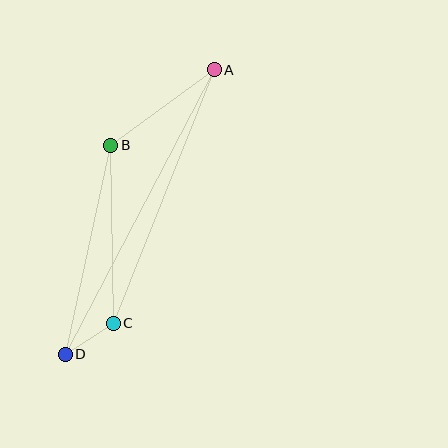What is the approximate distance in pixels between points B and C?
The distance between B and C is approximately 178 pixels.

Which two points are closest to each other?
Points C and D are closest to each other.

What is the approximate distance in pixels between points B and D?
The distance between B and D is approximately 214 pixels.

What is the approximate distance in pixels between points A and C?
The distance between A and C is approximately 273 pixels.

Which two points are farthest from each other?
Points A and D are farthest from each other.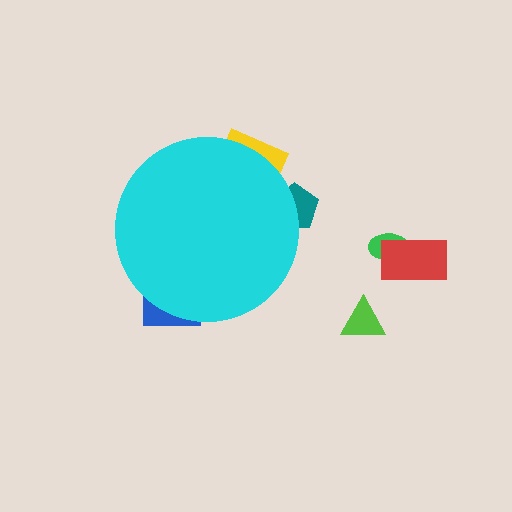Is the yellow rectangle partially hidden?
Yes, the yellow rectangle is partially hidden behind the cyan circle.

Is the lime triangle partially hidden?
No, the lime triangle is fully visible.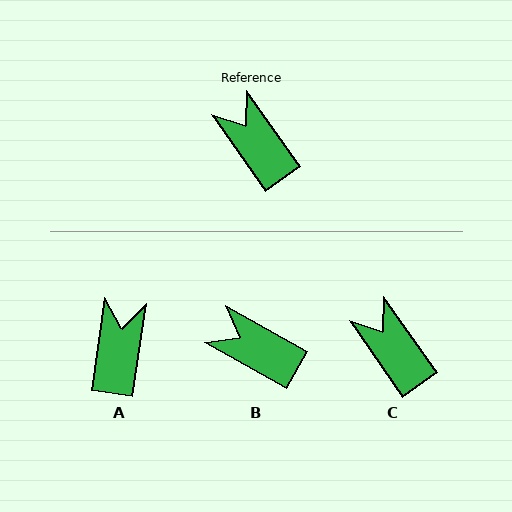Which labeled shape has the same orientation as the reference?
C.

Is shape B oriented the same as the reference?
No, it is off by about 26 degrees.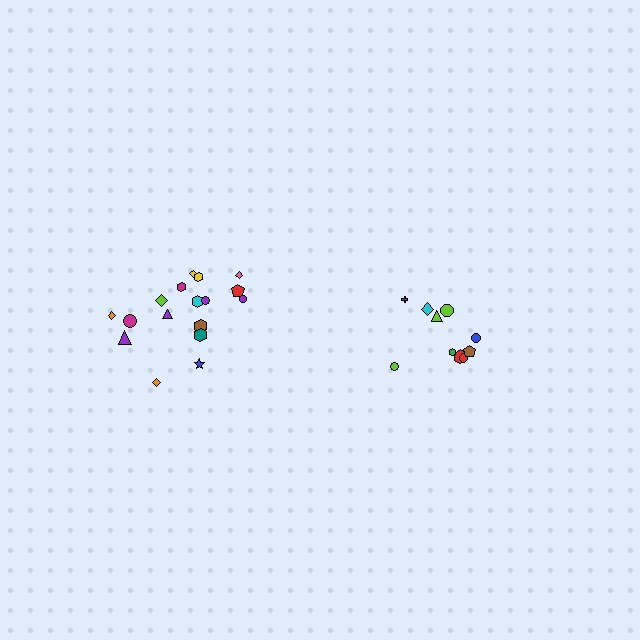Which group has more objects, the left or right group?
The left group.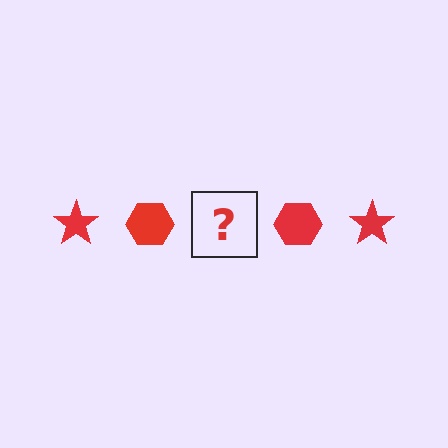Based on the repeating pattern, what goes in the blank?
The blank should be a red star.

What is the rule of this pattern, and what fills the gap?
The rule is that the pattern cycles through star, hexagon shapes in red. The gap should be filled with a red star.